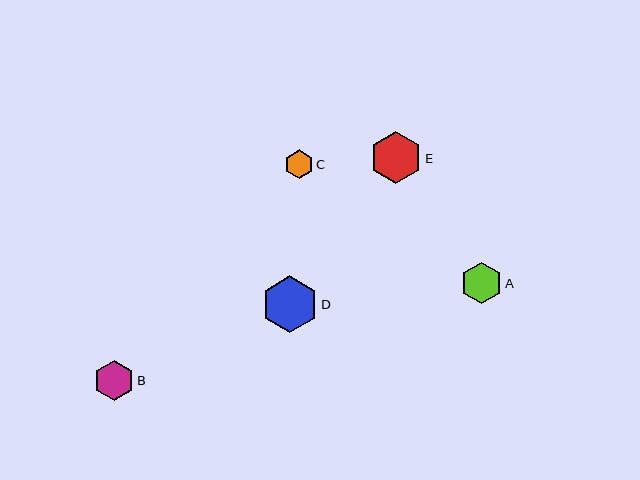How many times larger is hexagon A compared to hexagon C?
Hexagon A is approximately 1.5 times the size of hexagon C.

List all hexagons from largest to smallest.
From largest to smallest: D, E, A, B, C.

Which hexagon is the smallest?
Hexagon C is the smallest with a size of approximately 28 pixels.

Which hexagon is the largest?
Hexagon D is the largest with a size of approximately 57 pixels.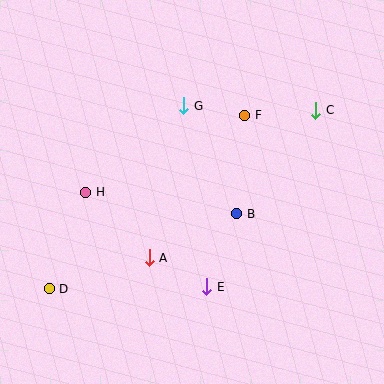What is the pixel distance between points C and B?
The distance between C and B is 130 pixels.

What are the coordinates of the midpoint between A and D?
The midpoint between A and D is at (99, 273).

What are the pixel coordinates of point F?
Point F is at (245, 115).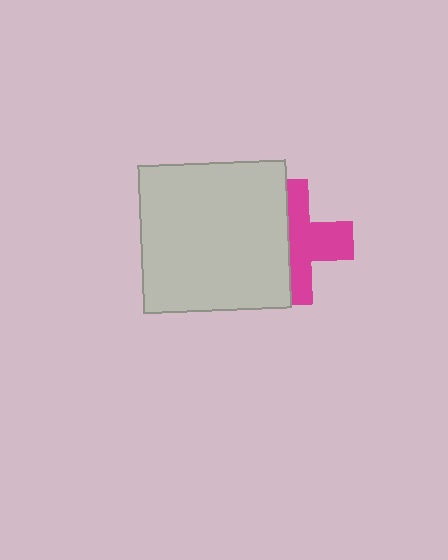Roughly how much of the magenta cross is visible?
About half of it is visible (roughly 52%).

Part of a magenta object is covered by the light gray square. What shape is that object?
It is a cross.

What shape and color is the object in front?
The object in front is a light gray square.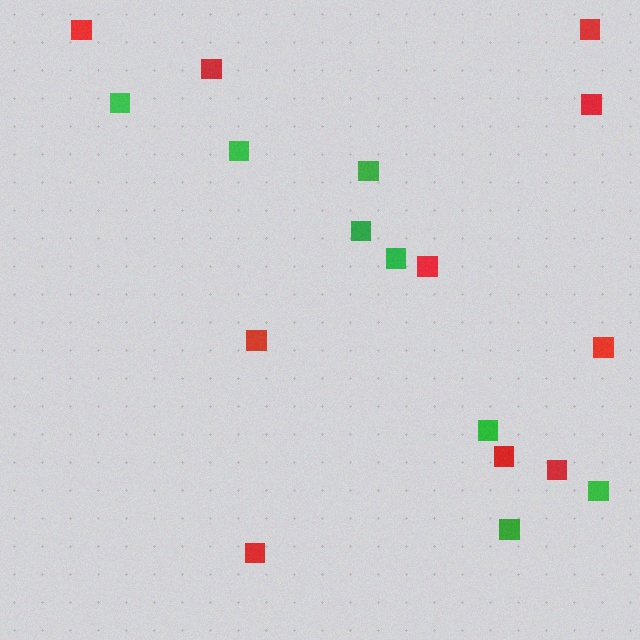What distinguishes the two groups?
There are 2 groups: one group of red squares (10) and one group of green squares (8).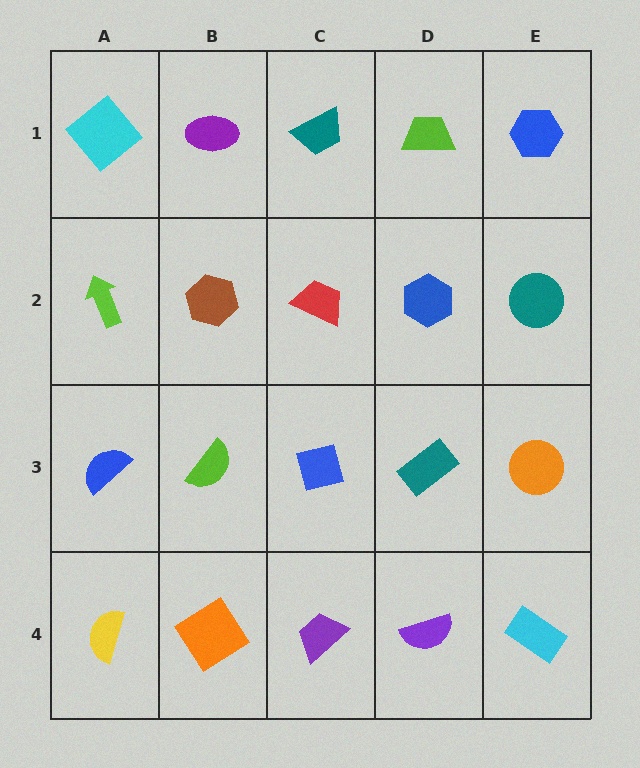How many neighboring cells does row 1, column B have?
3.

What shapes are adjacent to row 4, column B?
A lime semicircle (row 3, column B), a yellow semicircle (row 4, column A), a purple trapezoid (row 4, column C).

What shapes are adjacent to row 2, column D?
A lime trapezoid (row 1, column D), a teal rectangle (row 3, column D), a red trapezoid (row 2, column C), a teal circle (row 2, column E).